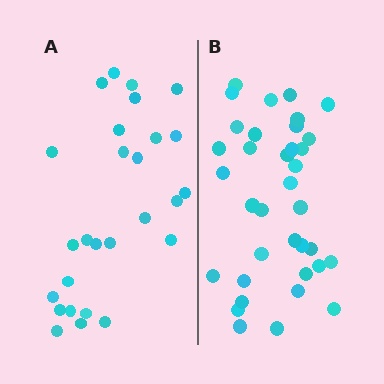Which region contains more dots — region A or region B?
Region B (the right region) has more dots.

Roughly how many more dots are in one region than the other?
Region B has roughly 8 or so more dots than region A.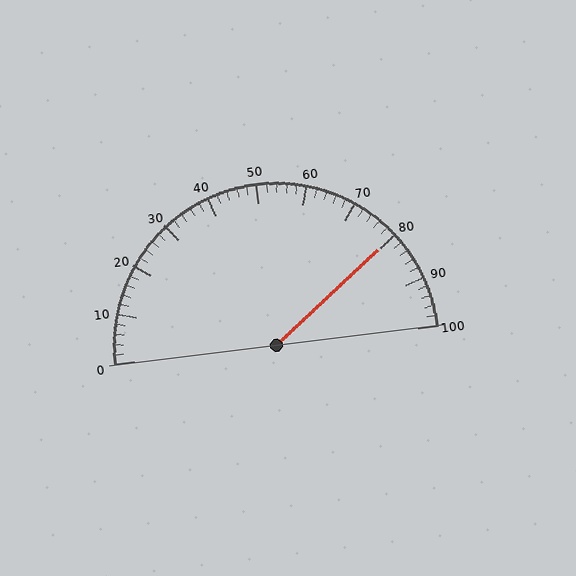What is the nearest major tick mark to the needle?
The nearest major tick mark is 80.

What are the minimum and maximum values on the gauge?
The gauge ranges from 0 to 100.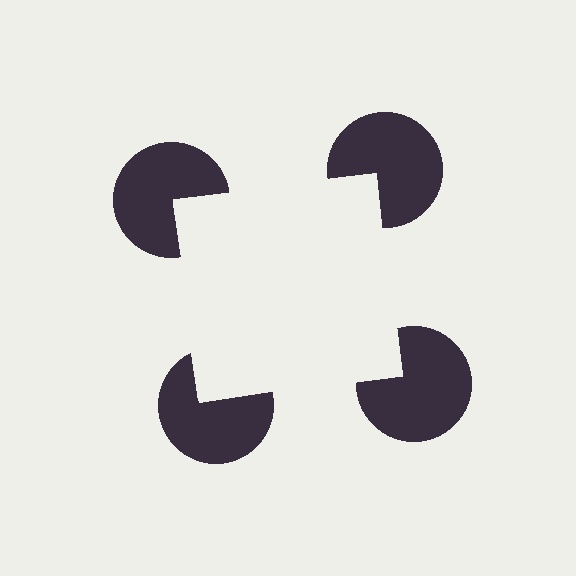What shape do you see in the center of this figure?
An illusory square — its edges are inferred from the aligned wedge cuts in the pac-man discs, not physically drawn.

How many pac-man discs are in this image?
There are 4 — one at each vertex of the illusory square.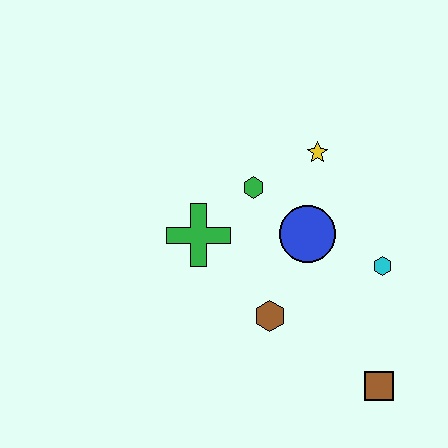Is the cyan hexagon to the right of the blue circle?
Yes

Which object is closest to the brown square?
The cyan hexagon is closest to the brown square.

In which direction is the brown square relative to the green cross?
The brown square is to the right of the green cross.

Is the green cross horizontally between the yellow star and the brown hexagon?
No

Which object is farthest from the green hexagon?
The brown square is farthest from the green hexagon.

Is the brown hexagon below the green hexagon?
Yes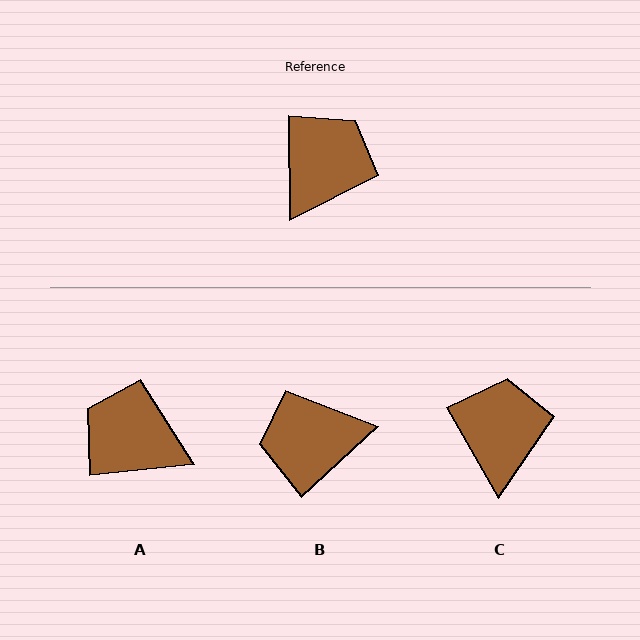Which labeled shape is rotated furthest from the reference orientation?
B, about 132 degrees away.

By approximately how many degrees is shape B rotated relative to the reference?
Approximately 132 degrees counter-clockwise.